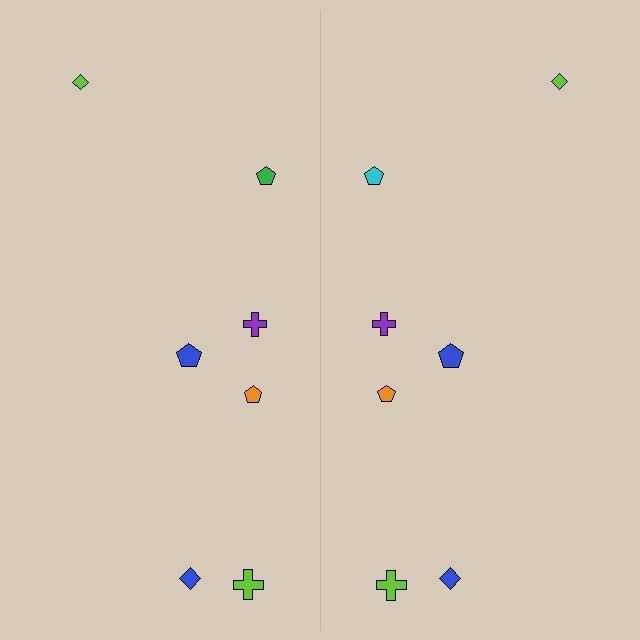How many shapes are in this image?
There are 14 shapes in this image.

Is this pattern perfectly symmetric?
No, the pattern is not perfectly symmetric. The cyan pentagon on the right side breaks the symmetry — its mirror counterpart is green.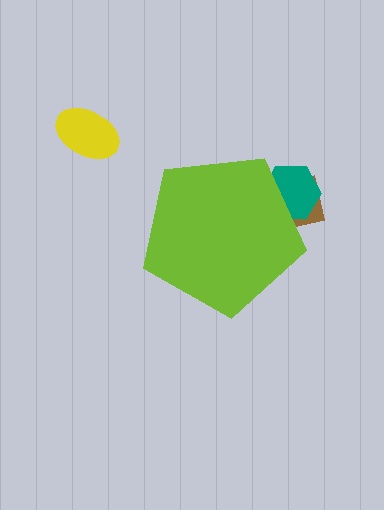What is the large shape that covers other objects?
A lime pentagon.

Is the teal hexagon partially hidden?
Yes, the teal hexagon is partially hidden behind the lime pentagon.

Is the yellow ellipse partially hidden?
No, the yellow ellipse is fully visible.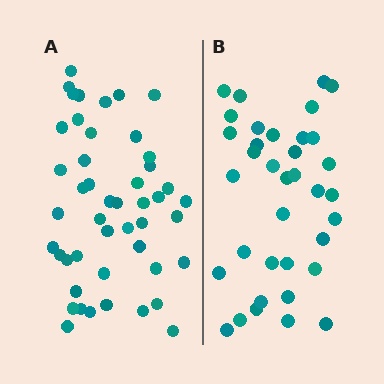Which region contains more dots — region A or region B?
Region A (the left region) has more dots.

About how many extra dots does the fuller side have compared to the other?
Region A has roughly 12 or so more dots than region B.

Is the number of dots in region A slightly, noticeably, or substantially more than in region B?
Region A has noticeably more, but not dramatically so. The ratio is roughly 1.3 to 1.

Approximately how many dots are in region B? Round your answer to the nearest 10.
About 40 dots. (The exact count is 36, which rounds to 40.)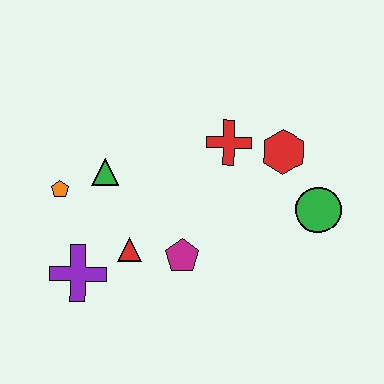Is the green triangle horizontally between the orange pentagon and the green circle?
Yes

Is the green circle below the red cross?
Yes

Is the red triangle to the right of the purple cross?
Yes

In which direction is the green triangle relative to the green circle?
The green triangle is to the left of the green circle.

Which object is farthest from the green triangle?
The green circle is farthest from the green triangle.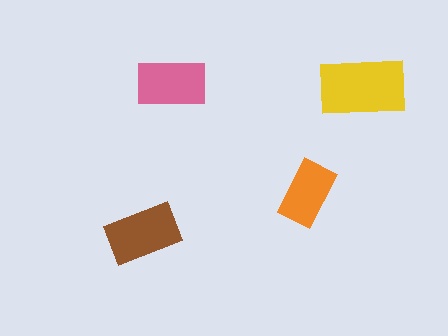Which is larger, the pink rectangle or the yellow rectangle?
The yellow one.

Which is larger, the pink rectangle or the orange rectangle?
The pink one.